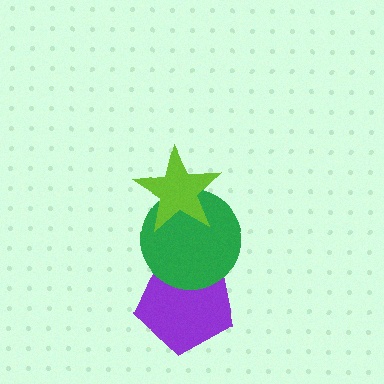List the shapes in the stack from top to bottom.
From top to bottom: the lime star, the green circle, the purple pentagon.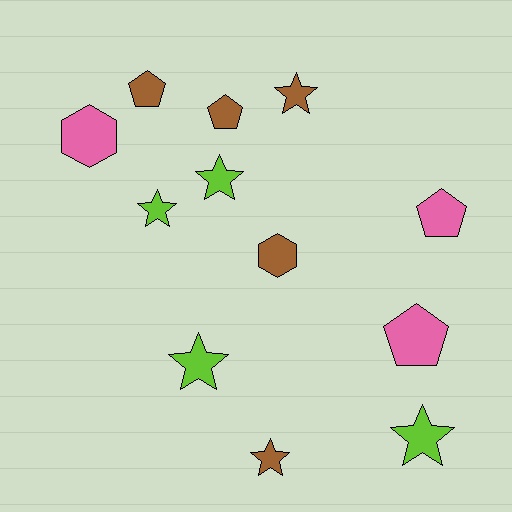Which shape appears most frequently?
Star, with 6 objects.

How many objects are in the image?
There are 12 objects.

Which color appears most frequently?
Brown, with 5 objects.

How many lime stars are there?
There are 4 lime stars.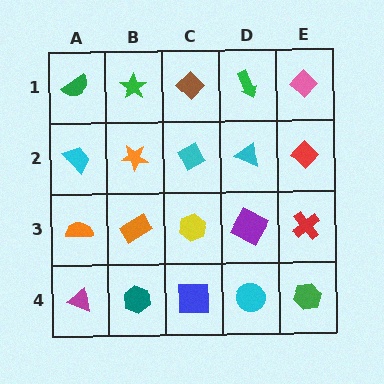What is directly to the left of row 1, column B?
A green semicircle.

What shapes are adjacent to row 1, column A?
A cyan trapezoid (row 2, column A), a green star (row 1, column B).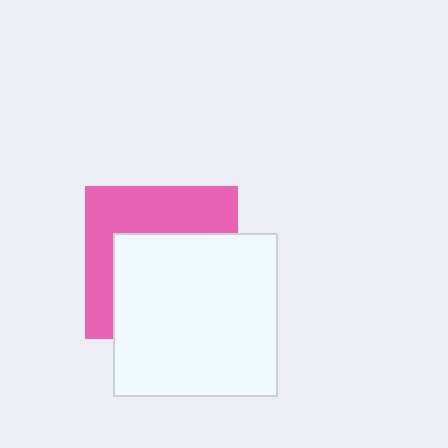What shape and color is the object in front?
The object in front is a white square.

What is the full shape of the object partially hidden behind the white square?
The partially hidden object is a pink square.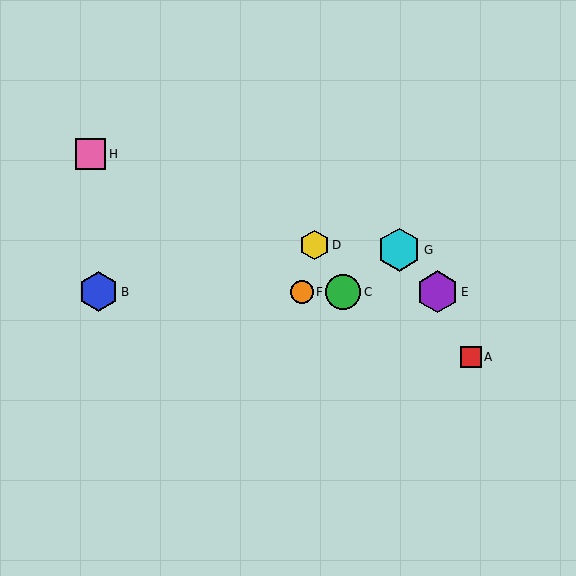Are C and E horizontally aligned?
Yes, both are at y≈292.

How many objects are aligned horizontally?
4 objects (B, C, E, F) are aligned horizontally.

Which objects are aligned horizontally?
Objects B, C, E, F are aligned horizontally.